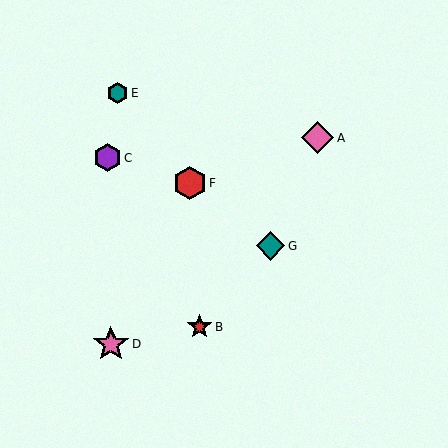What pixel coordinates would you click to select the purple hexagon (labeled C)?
Click at (107, 157) to select the purple hexagon C.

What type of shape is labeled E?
Shape E is a teal hexagon.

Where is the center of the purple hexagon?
The center of the purple hexagon is at (107, 157).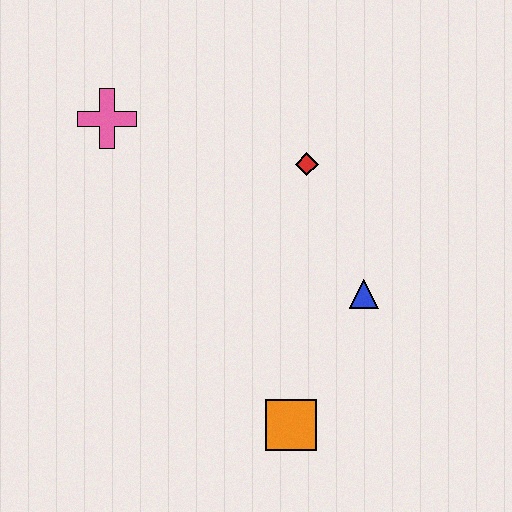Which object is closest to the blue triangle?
The red diamond is closest to the blue triangle.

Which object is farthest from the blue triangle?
The pink cross is farthest from the blue triangle.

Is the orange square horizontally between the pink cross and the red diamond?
Yes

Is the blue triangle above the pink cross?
No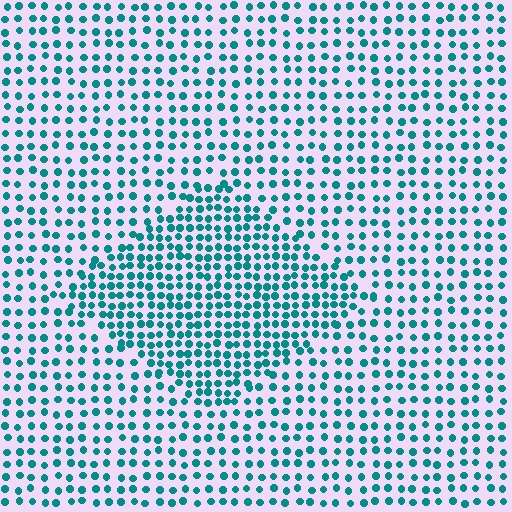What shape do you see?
I see a diamond.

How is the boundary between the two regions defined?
The boundary is defined by a change in element density (approximately 1.7x ratio). All elements are the same color, size, and shape.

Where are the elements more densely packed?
The elements are more densely packed inside the diamond boundary.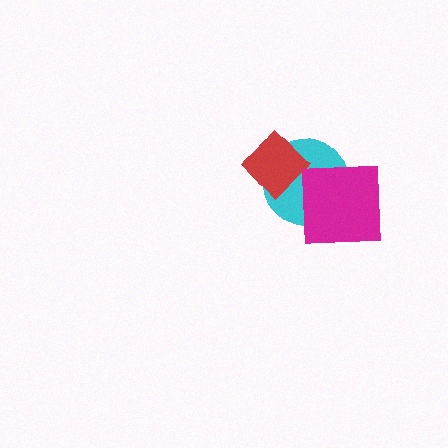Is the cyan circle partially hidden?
Yes, it is partially covered by another shape.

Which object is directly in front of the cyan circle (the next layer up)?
The red diamond is directly in front of the cyan circle.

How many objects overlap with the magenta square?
1 object overlaps with the magenta square.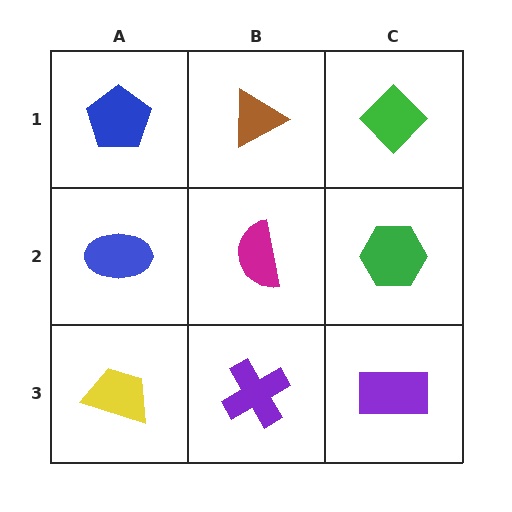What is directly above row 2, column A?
A blue pentagon.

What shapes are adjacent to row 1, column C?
A green hexagon (row 2, column C), a brown triangle (row 1, column B).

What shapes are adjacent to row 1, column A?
A blue ellipse (row 2, column A), a brown triangle (row 1, column B).